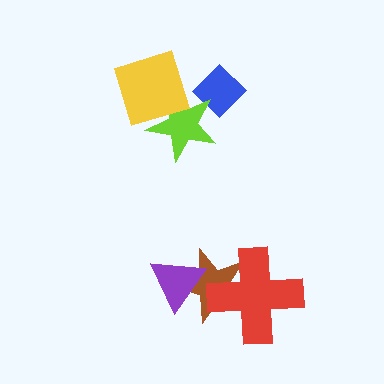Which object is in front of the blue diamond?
The lime star is in front of the blue diamond.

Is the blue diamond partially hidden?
Yes, it is partially covered by another shape.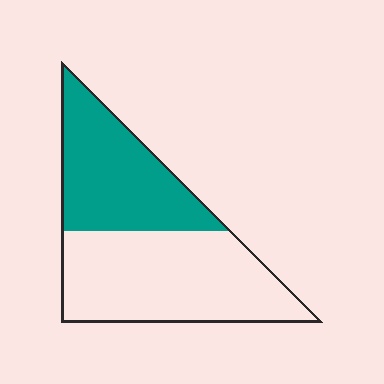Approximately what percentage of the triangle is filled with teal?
Approximately 40%.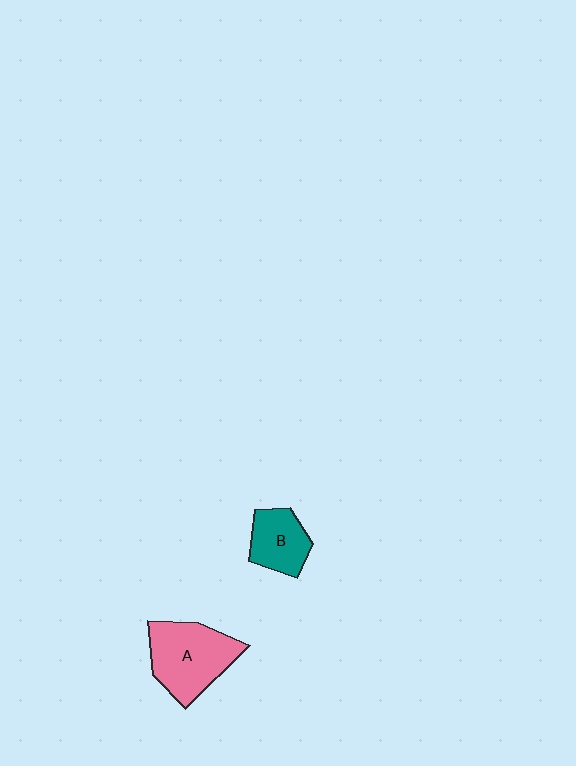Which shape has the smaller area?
Shape B (teal).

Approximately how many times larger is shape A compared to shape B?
Approximately 1.7 times.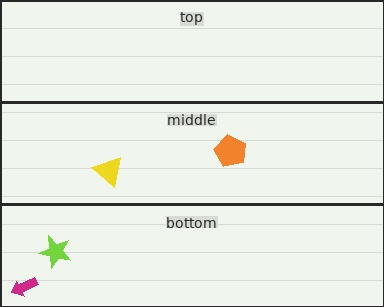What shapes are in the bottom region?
The magenta arrow, the lime star.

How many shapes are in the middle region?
2.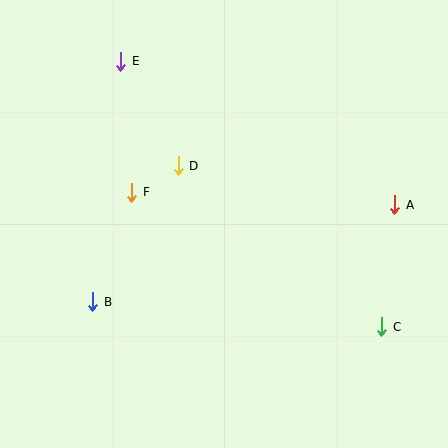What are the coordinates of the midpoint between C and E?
The midpoint between C and E is at (251, 194).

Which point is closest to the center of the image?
Point D at (178, 166) is closest to the center.